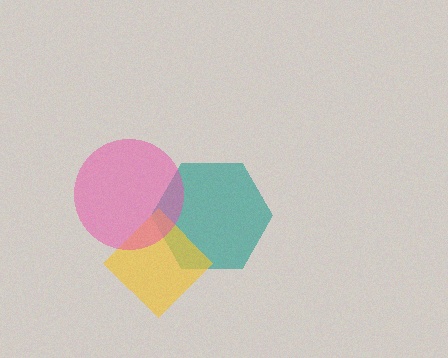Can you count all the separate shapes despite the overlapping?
Yes, there are 3 separate shapes.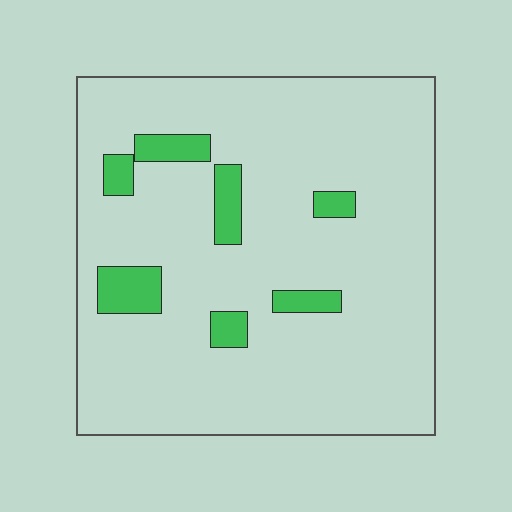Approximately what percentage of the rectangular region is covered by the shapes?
Approximately 10%.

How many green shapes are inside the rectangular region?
7.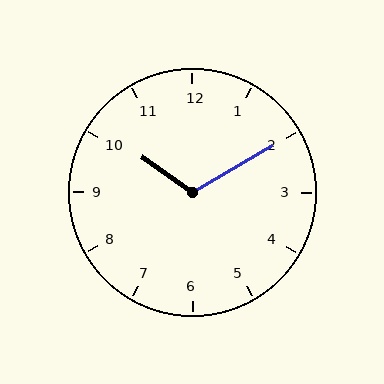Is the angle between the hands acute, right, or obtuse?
It is obtuse.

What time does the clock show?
10:10.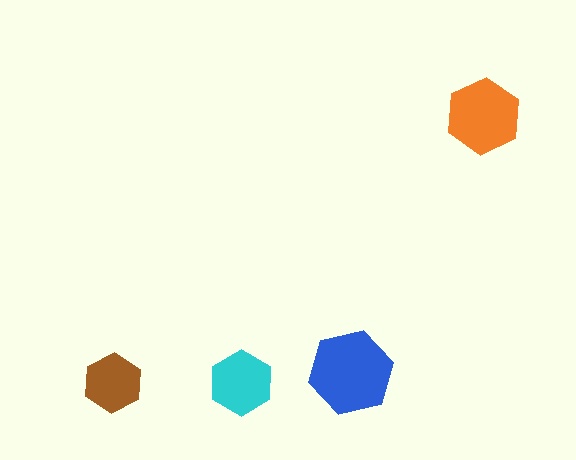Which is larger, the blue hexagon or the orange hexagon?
The blue one.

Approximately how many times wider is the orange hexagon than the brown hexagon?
About 1.5 times wider.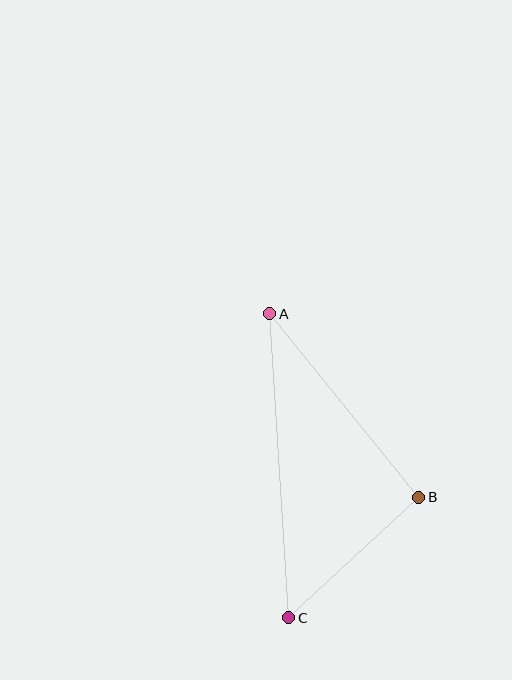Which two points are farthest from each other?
Points A and C are farthest from each other.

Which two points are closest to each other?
Points B and C are closest to each other.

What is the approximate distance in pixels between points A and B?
The distance between A and B is approximately 236 pixels.